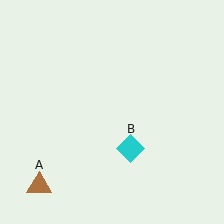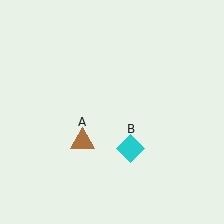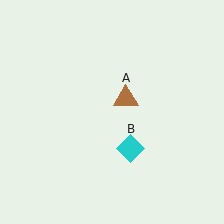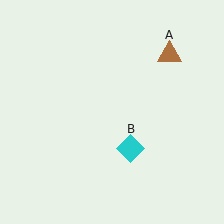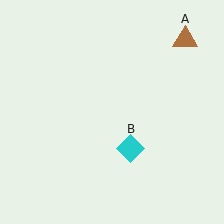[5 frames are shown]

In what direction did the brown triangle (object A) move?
The brown triangle (object A) moved up and to the right.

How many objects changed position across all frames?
1 object changed position: brown triangle (object A).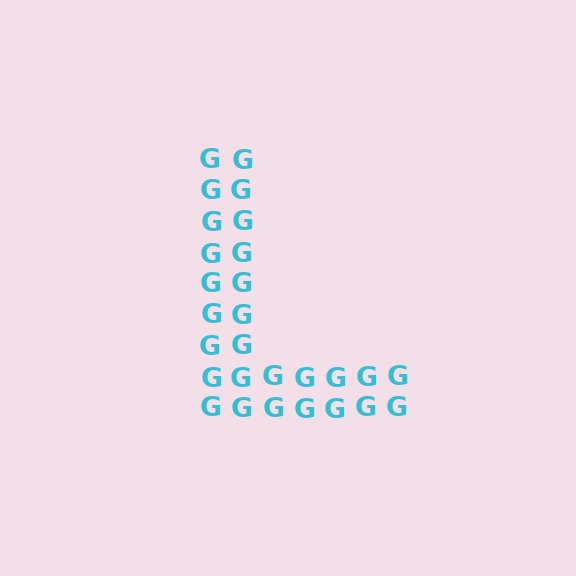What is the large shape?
The large shape is the letter L.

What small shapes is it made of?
It is made of small letter G's.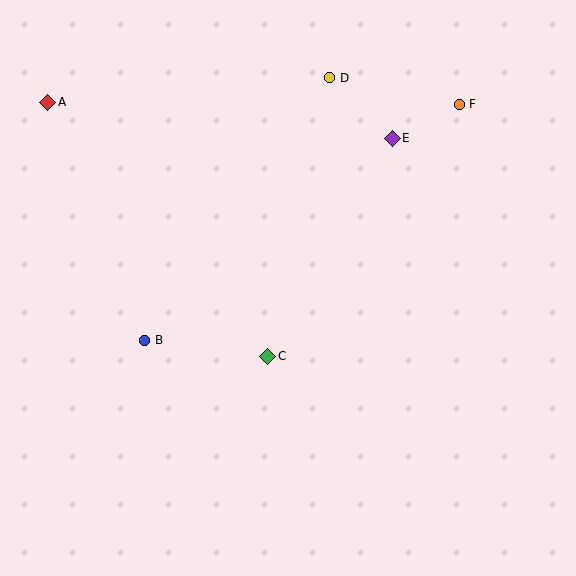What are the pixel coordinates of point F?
Point F is at (459, 104).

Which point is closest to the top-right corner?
Point F is closest to the top-right corner.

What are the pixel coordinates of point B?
Point B is at (145, 340).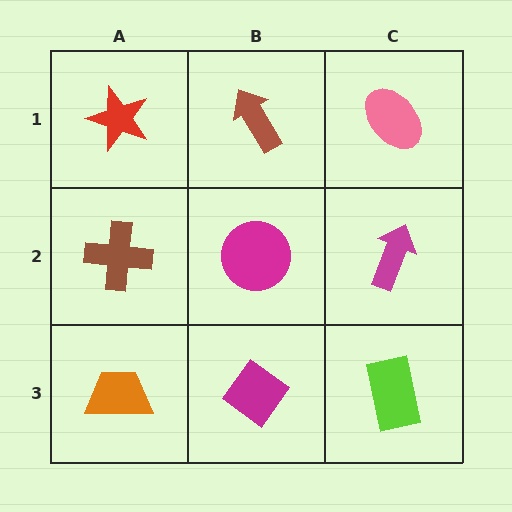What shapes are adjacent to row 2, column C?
A pink ellipse (row 1, column C), a lime rectangle (row 3, column C), a magenta circle (row 2, column B).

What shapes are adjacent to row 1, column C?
A magenta arrow (row 2, column C), a brown arrow (row 1, column B).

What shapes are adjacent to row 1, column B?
A magenta circle (row 2, column B), a red star (row 1, column A), a pink ellipse (row 1, column C).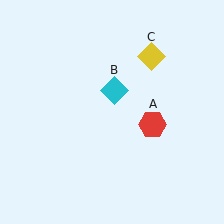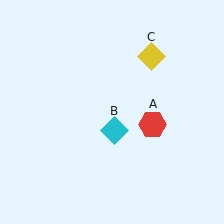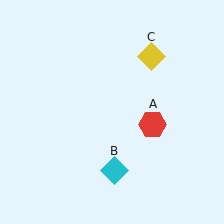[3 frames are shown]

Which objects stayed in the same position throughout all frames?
Red hexagon (object A) and yellow diamond (object C) remained stationary.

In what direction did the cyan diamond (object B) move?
The cyan diamond (object B) moved down.